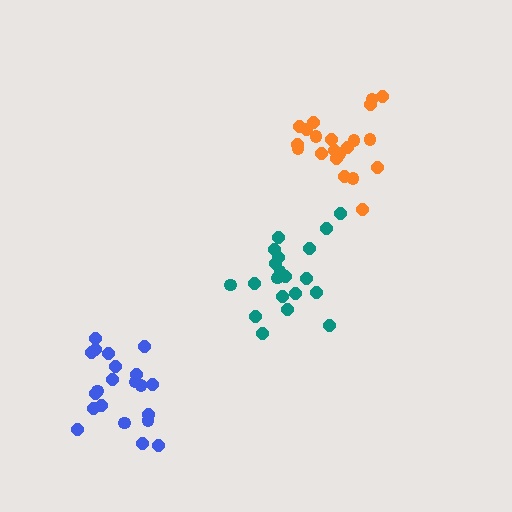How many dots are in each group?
Group 1: 20 dots, Group 2: 21 dots, Group 3: 21 dots (62 total).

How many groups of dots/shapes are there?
There are 3 groups.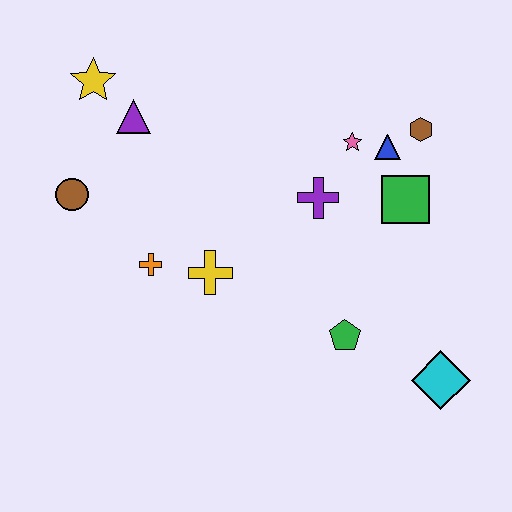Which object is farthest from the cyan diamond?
The yellow star is farthest from the cyan diamond.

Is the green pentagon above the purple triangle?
No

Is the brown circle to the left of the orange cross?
Yes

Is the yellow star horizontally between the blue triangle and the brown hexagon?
No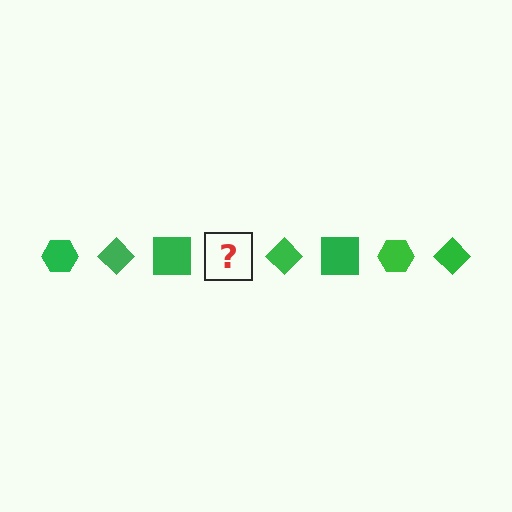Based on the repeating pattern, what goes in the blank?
The blank should be a green hexagon.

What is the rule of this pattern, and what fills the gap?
The rule is that the pattern cycles through hexagon, diamond, square shapes in green. The gap should be filled with a green hexagon.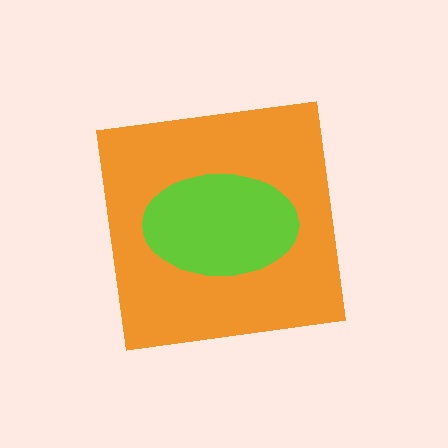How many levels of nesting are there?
2.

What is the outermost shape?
The orange square.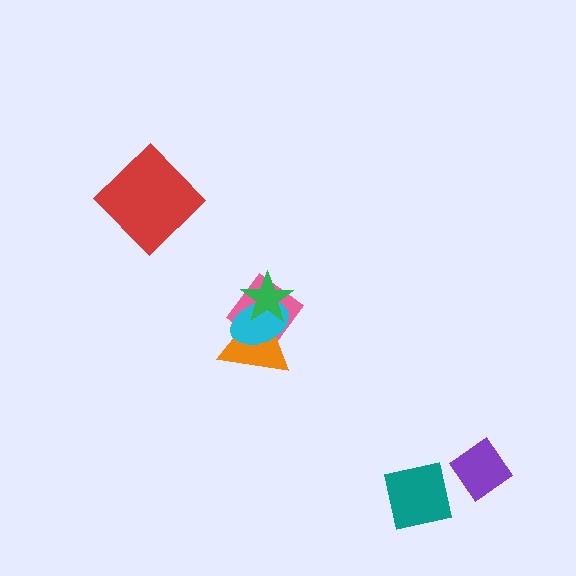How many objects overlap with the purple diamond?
0 objects overlap with the purple diamond.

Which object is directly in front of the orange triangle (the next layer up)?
The cyan ellipse is directly in front of the orange triangle.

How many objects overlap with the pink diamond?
3 objects overlap with the pink diamond.